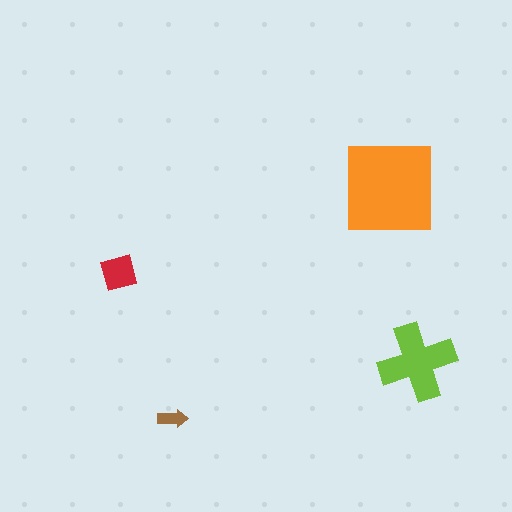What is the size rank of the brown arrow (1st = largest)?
4th.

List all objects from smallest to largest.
The brown arrow, the red square, the lime cross, the orange square.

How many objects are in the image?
There are 4 objects in the image.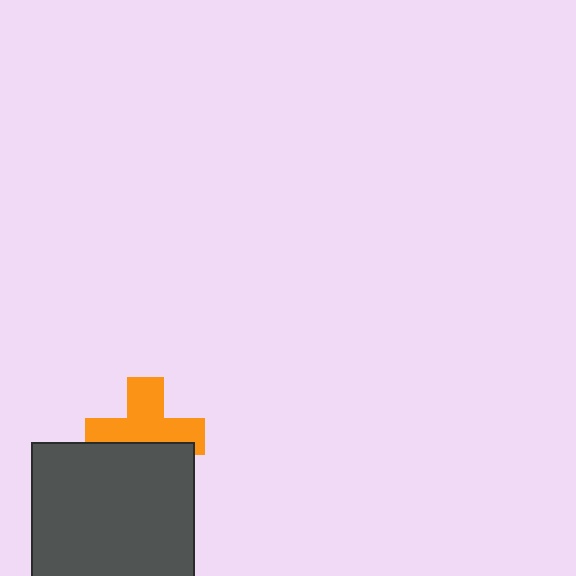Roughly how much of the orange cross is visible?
About half of it is visible (roughly 59%).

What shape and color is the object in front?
The object in front is a dark gray square.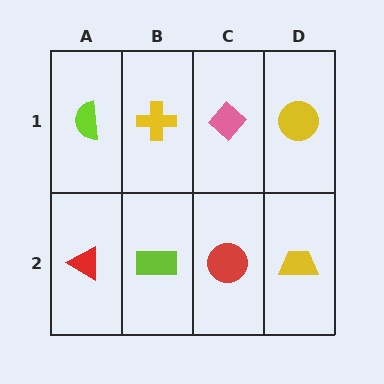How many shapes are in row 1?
4 shapes.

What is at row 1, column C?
A pink diamond.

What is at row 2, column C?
A red circle.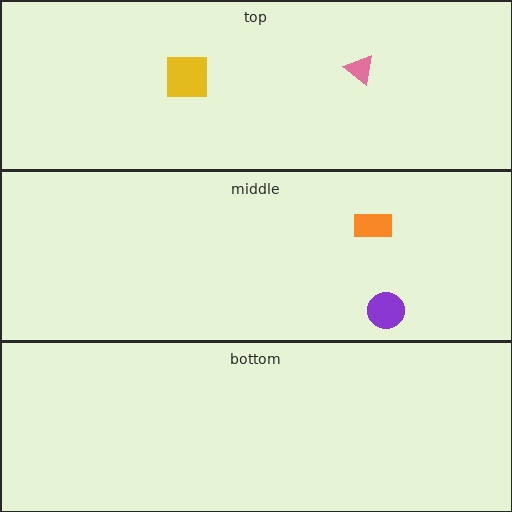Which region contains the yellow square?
The top region.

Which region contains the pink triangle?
The top region.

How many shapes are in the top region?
2.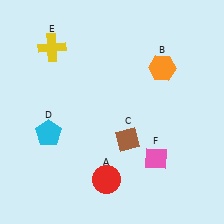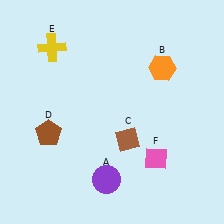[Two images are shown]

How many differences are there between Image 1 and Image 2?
There are 2 differences between the two images.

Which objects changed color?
A changed from red to purple. D changed from cyan to brown.